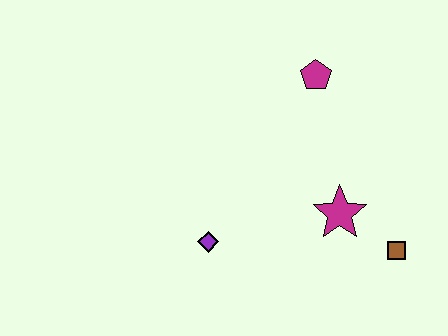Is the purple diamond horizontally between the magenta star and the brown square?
No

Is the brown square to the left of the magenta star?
No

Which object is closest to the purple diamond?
The magenta star is closest to the purple diamond.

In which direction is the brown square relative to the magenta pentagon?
The brown square is below the magenta pentagon.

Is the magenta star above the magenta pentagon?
No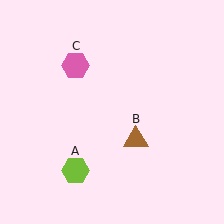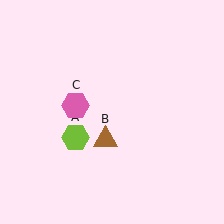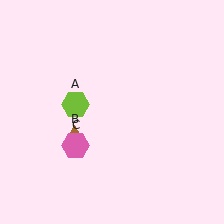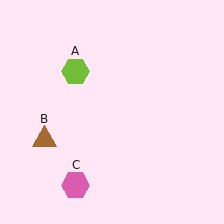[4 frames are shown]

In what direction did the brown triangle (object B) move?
The brown triangle (object B) moved left.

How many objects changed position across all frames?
3 objects changed position: lime hexagon (object A), brown triangle (object B), pink hexagon (object C).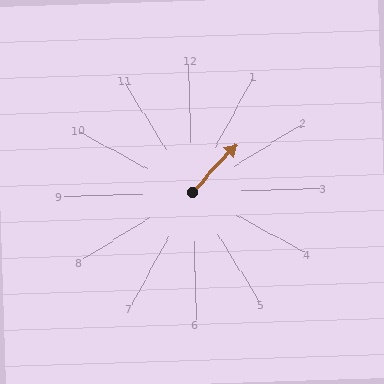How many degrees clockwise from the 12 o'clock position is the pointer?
Approximately 44 degrees.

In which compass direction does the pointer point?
Northeast.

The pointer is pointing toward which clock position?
Roughly 1 o'clock.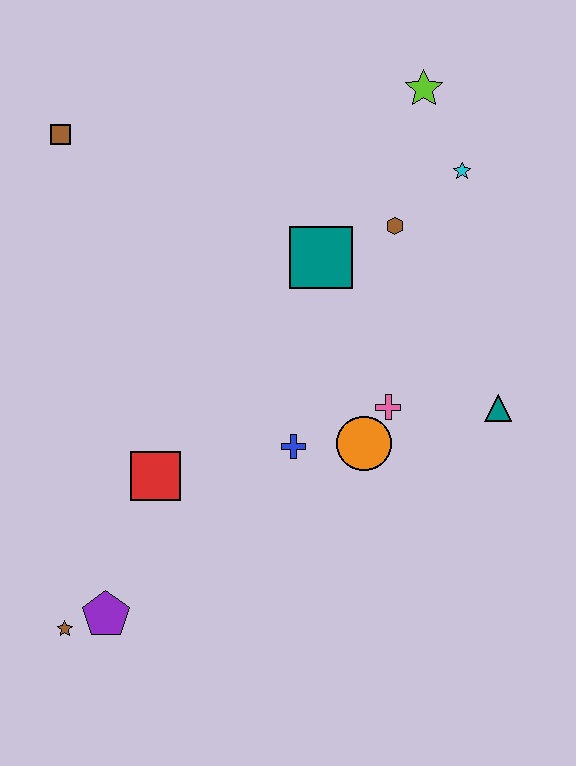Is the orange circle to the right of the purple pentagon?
Yes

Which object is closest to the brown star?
The purple pentagon is closest to the brown star.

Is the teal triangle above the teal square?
No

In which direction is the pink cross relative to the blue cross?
The pink cross is to the right of the blue cross.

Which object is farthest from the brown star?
The lime star is farthest from the brown star.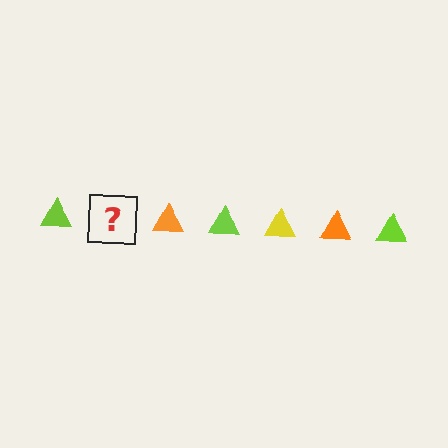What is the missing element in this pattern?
The missing element is a yellow triangle.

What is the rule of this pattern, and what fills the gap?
The rule is that the pattern cycles through lime, yellow, orange triangles. The gap should be filled with a yellow triangle.